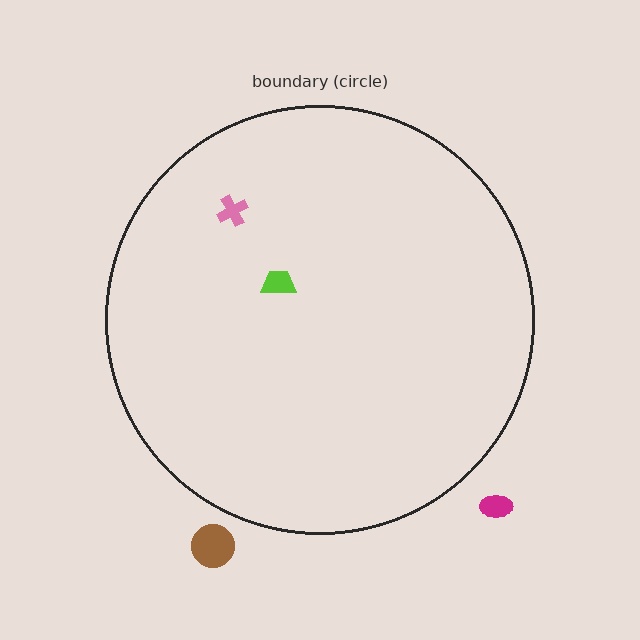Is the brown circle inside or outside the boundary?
Outside.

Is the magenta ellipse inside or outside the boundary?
Outside.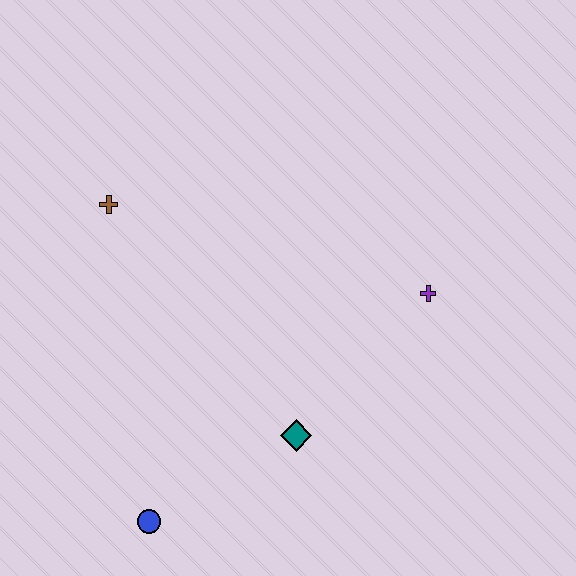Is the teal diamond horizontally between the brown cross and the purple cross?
Yes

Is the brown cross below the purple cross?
No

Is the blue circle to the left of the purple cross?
Yes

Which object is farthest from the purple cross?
The blue circle is farthest from the purple cross.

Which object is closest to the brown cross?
The teal diamond is closest to the brown cross.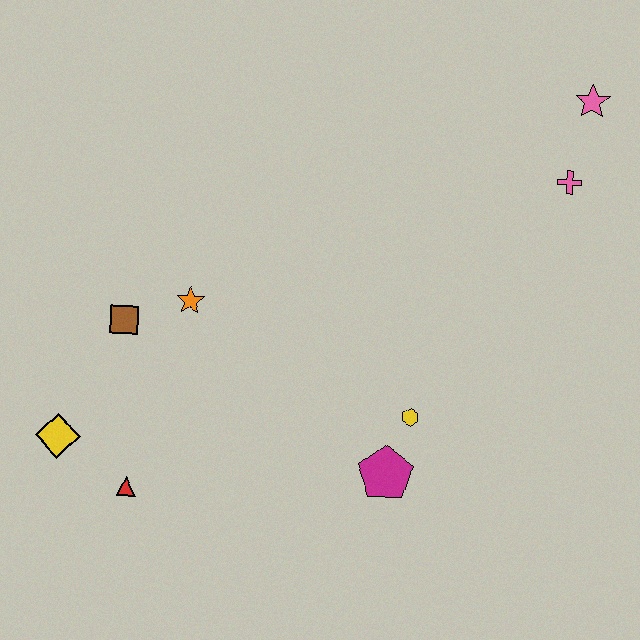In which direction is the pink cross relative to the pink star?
The pink cross is below the pink star.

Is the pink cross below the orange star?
No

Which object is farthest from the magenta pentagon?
The pink star is farthest from the magenta pentagon.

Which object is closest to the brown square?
The orange star is closest to the brown square.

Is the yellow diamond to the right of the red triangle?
No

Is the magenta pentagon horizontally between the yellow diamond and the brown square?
No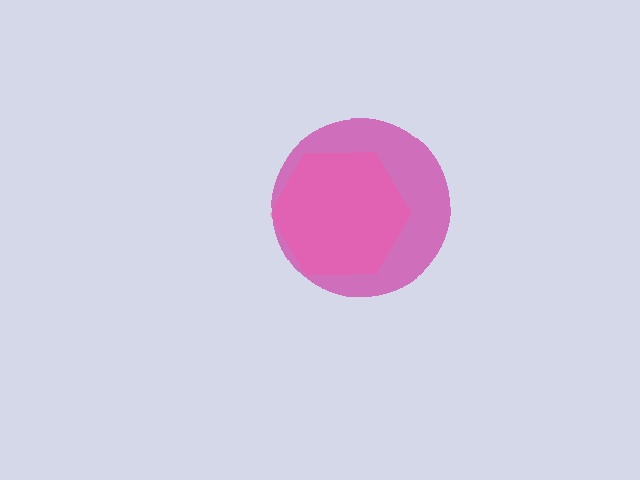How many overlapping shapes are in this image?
There are 2 overlapping shapes in the image.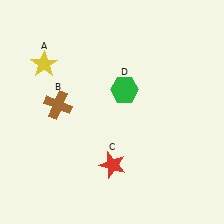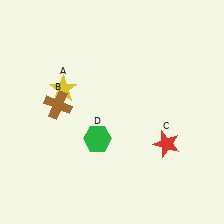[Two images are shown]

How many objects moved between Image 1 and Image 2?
3 objects moved between the two images.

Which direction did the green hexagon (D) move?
The green hexagon (D) moved down.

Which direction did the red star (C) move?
The red star (C) moved right.